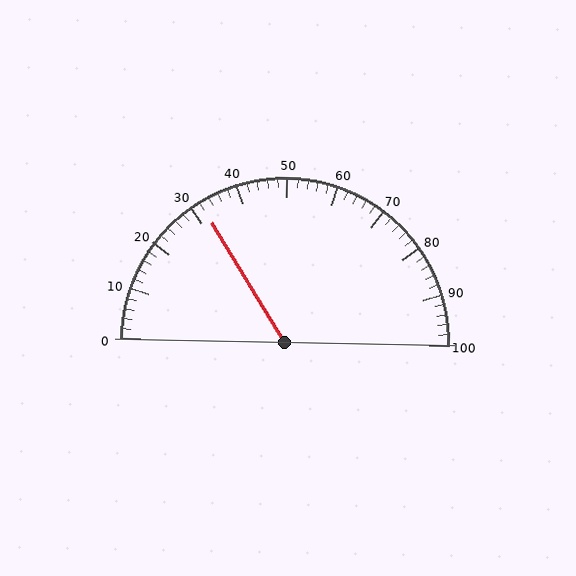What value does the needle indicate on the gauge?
The needle indicates approximately 32.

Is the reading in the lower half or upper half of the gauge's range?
The reading is in the lower half of the range (0 to 100).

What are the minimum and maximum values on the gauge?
The gauge ranges from 0 to 100.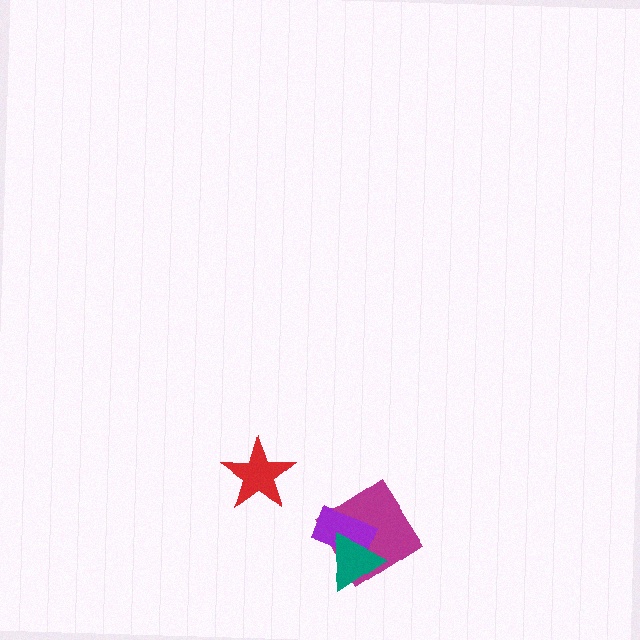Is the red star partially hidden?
No, no other shape covers it.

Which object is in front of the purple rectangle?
The teal triangle is in front of the purple rectangle.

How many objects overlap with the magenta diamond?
2 objects overlap with the magenta diamond.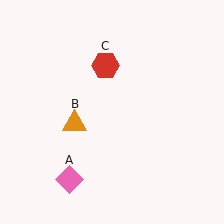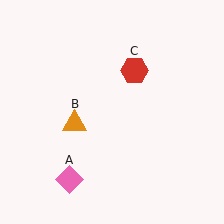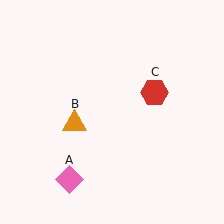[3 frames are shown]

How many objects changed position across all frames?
1 object changed position: red hexagon (object C).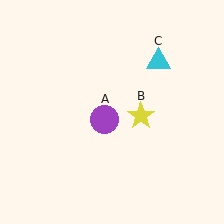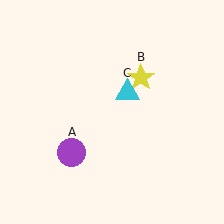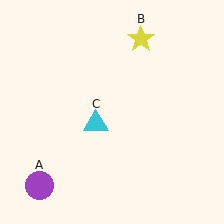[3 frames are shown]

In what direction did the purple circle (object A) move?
The purple circle (object A) moved down and to the left.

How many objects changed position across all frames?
3 objects changed position: purple circle (object A), yellow star (object B), cyan triangle (object C).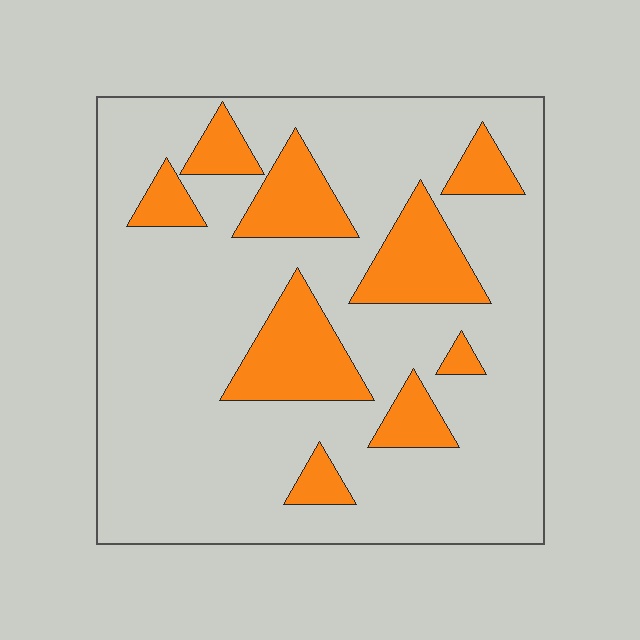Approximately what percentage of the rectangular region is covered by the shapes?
Approximately 20%.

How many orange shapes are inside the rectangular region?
9.